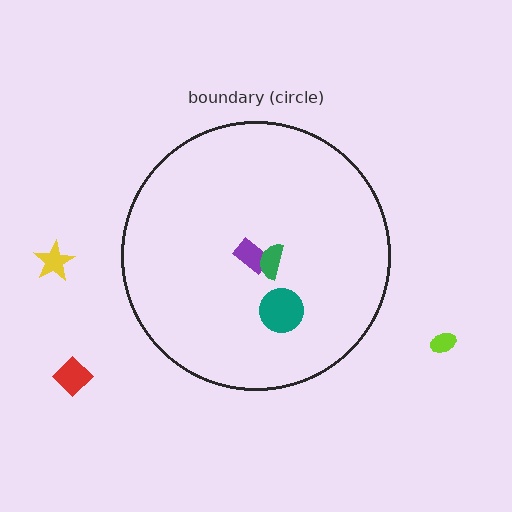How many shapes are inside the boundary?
3 inside, 3 outside.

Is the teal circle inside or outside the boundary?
Inside.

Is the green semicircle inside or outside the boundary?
Inside.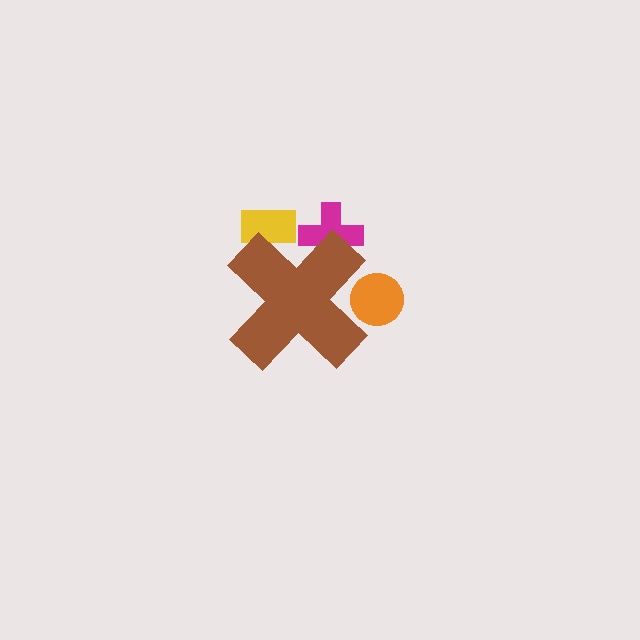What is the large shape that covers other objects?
A brown cross.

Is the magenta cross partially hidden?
Yes, the magenta cross is partially hidden behind the brown cross.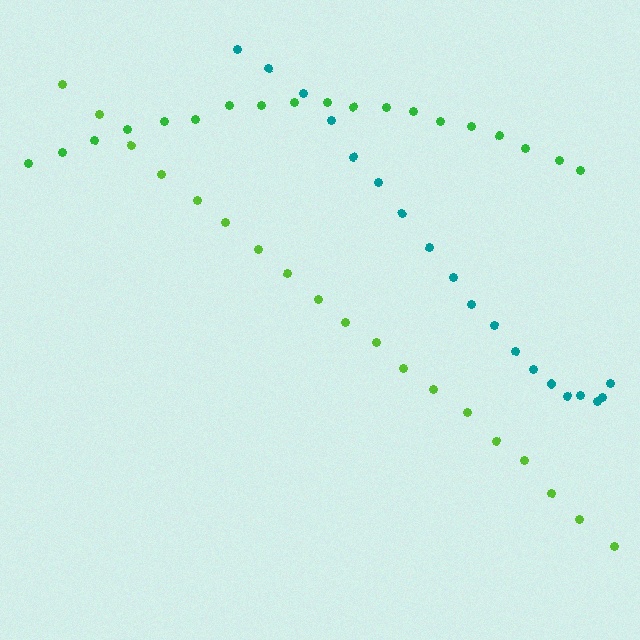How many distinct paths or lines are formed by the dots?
There are 3 distinct paths.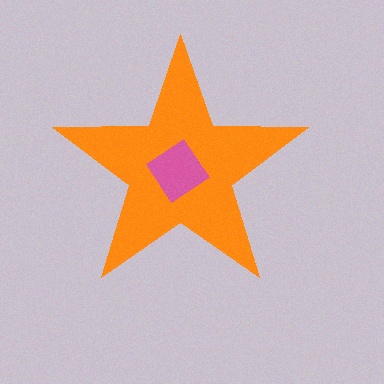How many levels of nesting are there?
2.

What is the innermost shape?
The pink diamond.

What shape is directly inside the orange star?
The pink diamond.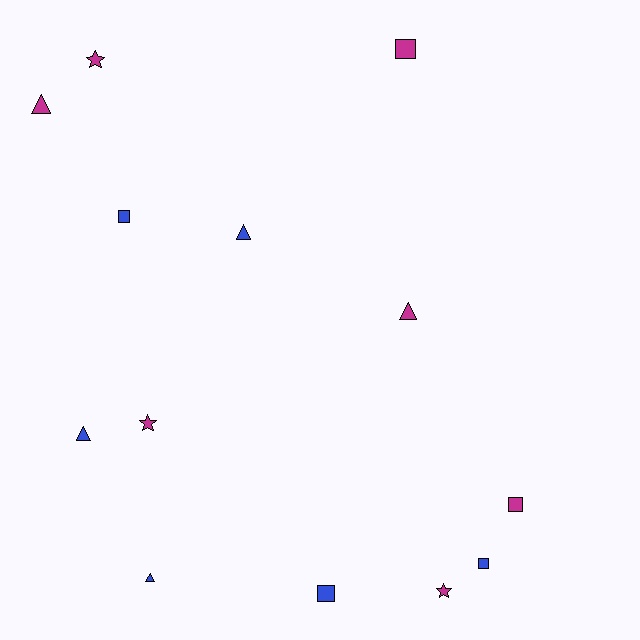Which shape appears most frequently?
Triangle, with 5 objects.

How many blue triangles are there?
There are 3 blue triangles.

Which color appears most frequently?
Magenta, with 7 objects.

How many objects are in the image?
There are 13 objects.